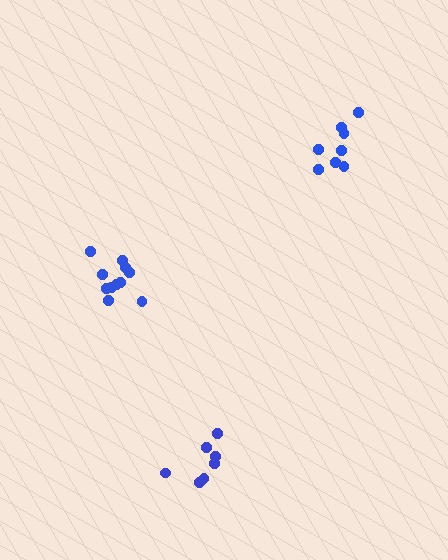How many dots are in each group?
Group 1: 11 dots, Group 2: 8 dots, Group 3: 7 dots (26 total).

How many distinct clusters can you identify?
There are 3 distinct clusters.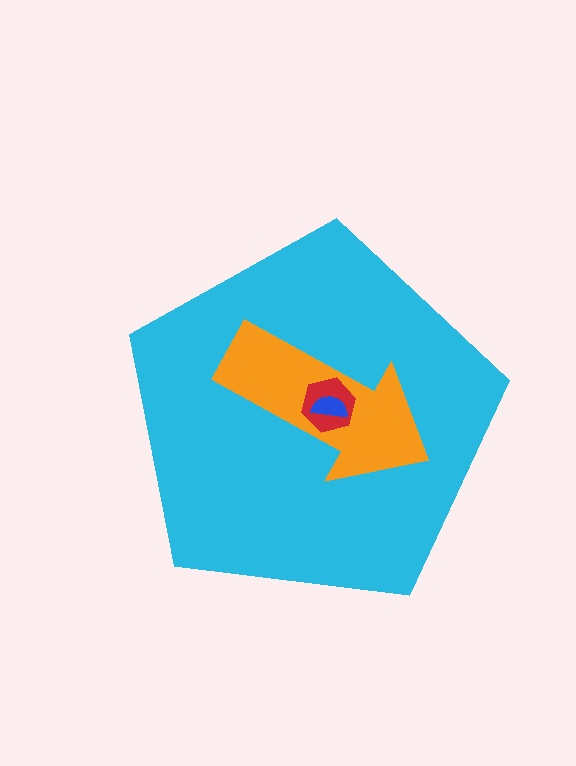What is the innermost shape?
The blue semicircle.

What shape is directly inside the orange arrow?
The red hexagon.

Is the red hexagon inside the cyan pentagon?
Yes.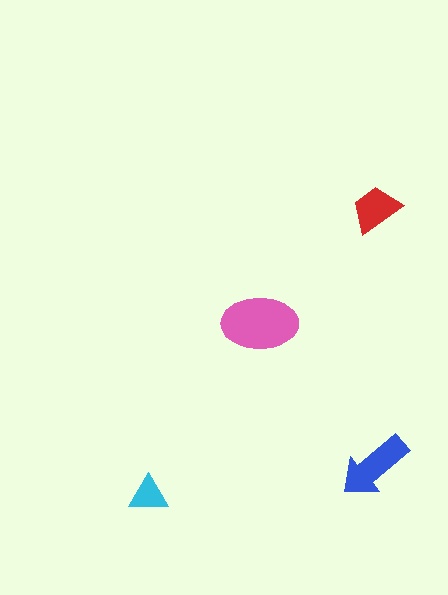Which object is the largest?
The pink ellipse.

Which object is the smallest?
The cyan triangle.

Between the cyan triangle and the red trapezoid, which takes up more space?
The red trapezoid.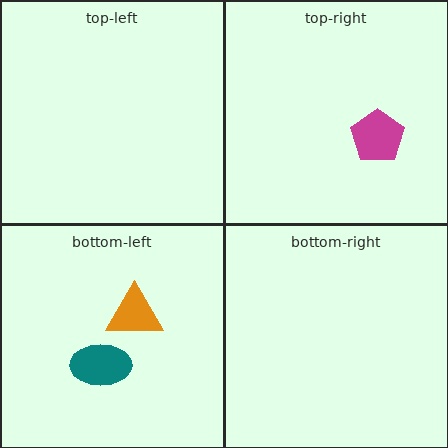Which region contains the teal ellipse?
The bottom-left region.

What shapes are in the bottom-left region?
The teal ellipse, the orange triangle.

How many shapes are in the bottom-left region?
2.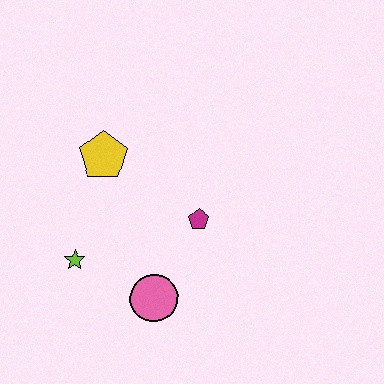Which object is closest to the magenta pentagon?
The pink circle is closest to the magenta pentagon.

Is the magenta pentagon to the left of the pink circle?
No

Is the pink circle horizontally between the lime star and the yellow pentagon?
No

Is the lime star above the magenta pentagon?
No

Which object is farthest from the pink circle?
The yellow pentagon is farthest from the pink circle.